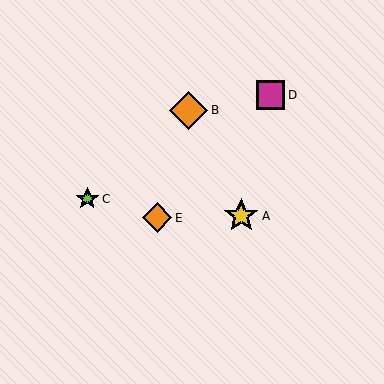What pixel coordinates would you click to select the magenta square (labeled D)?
Click at (270, 95) to select the magenta square D.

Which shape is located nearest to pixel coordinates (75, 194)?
The lime star (labeled C) at (87, 199) is nearest to that location.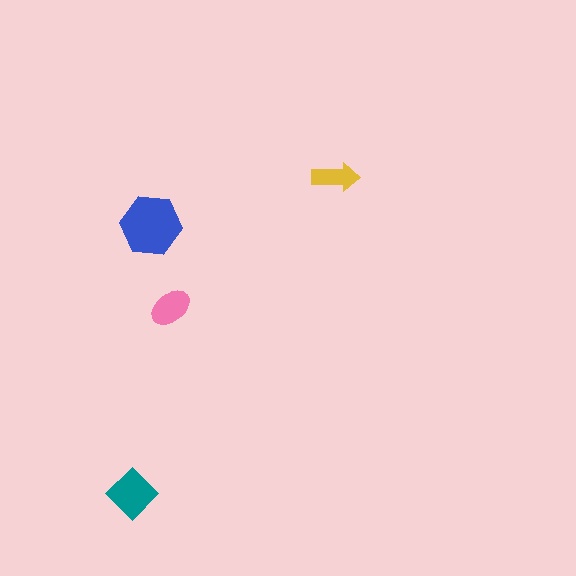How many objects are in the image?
There are 4 objects in the image.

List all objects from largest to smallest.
The blue hexagon, the teal diamond, the pink ellipse, the yellow arrow.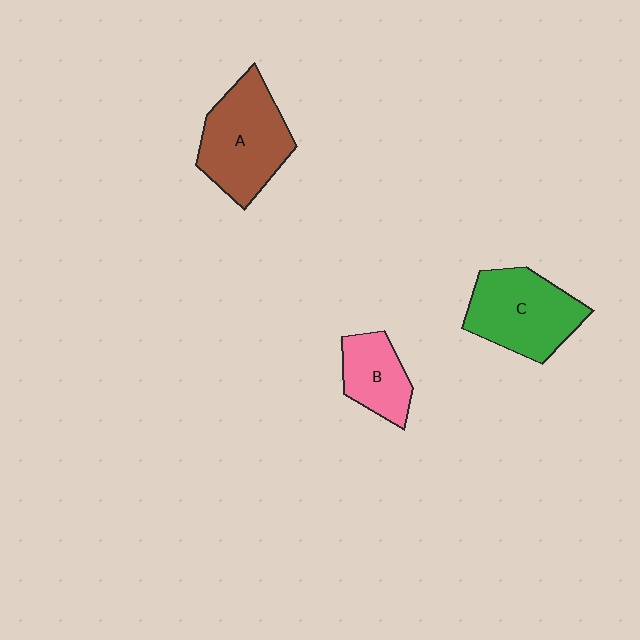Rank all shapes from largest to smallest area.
From largest to smallest: A (brown), C (green), B (pink).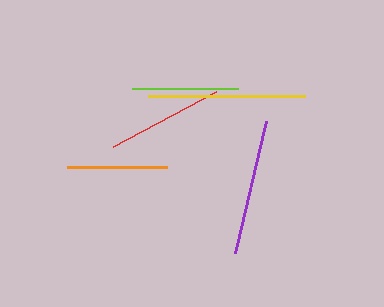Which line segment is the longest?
The yellow line is the longest at approximately 157 pixels.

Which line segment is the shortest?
The orange line is the shortest at approximately 100 pixels.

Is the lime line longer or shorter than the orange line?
The lime line is longer than the orange line.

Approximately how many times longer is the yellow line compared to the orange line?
The yellow line is approximately 1.6 times the length of the orange line.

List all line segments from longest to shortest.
From longest to shortest: yellow, purple, red, lime, orange.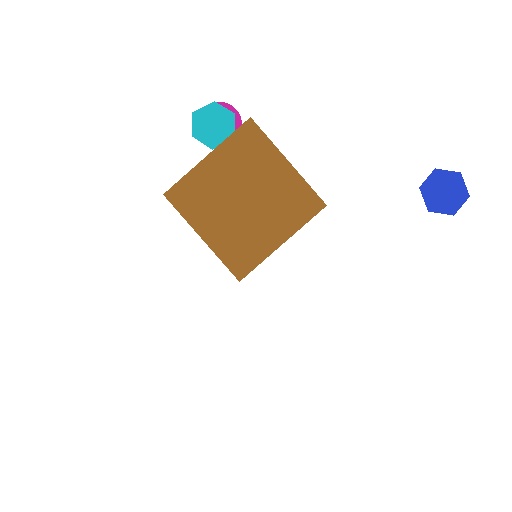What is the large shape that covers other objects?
A brown diamond.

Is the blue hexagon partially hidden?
No, the blue hexagon is fully visible.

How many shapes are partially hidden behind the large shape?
2 shapes are partially hidden.